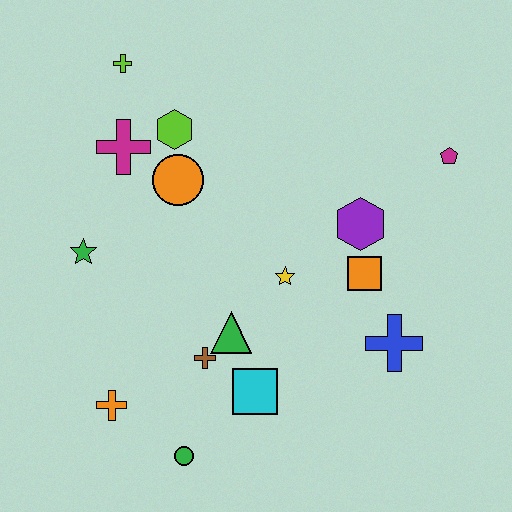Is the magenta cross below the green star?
No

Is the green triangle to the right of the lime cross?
Yes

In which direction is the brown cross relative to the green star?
The brown cross is to the right of the green star.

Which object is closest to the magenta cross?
The lime hexagon is closest to the magenta cross.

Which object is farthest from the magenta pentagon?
The orange cross is farthest from the magenta pentagon.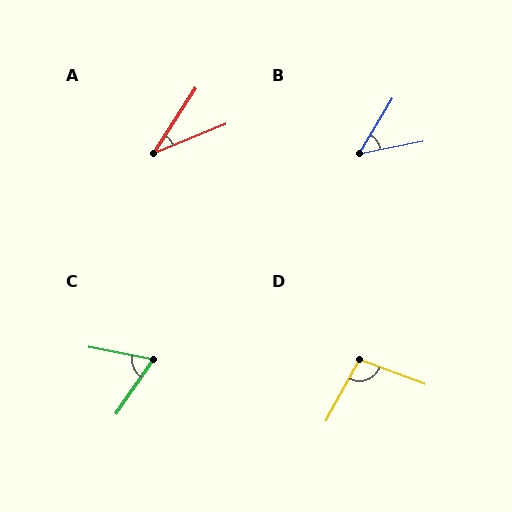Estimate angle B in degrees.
Approximately 48 degrees.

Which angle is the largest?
D, at approximately 98 degrees.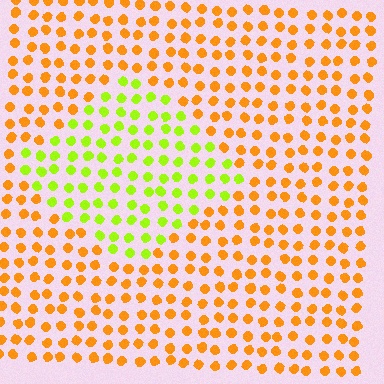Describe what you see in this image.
The image is filled with small orange elements in a uniform arrangement. A diamond-shaped region is visible where the elements are tinted to a slightly different hue, forming a subtle color boundary.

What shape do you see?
I see a diamond.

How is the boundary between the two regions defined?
The boundary is defined purely by a slight shift in hue (about 52 degrees). Spacing, size, and orientation are identical on both sides.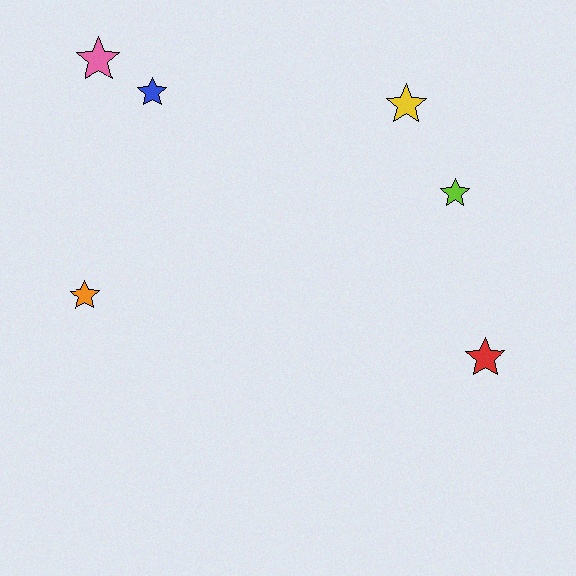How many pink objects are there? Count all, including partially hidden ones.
There is 1 pink object.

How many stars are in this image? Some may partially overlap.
There are 6 stars.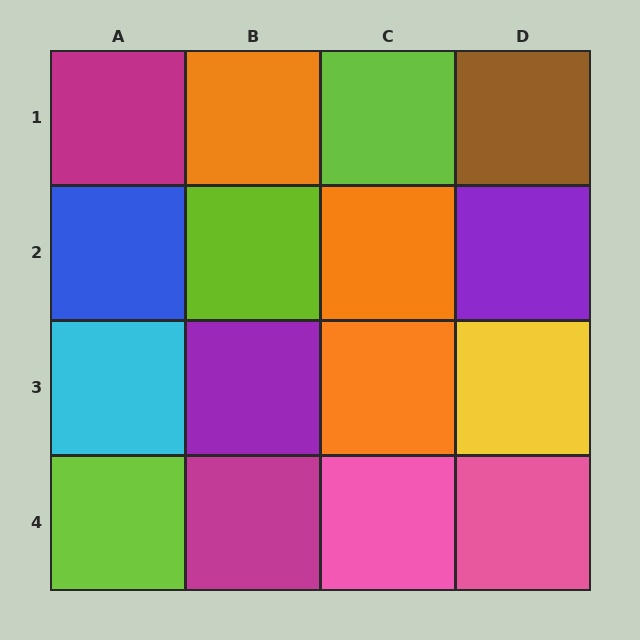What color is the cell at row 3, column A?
Cyan.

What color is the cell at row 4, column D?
Pink.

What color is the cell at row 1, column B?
Orange.